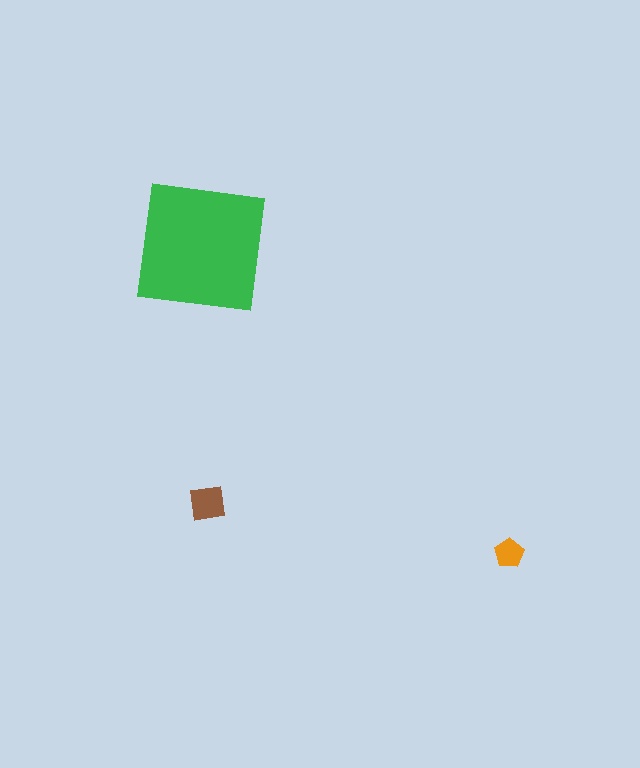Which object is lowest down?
The orange pentagon is bottommost.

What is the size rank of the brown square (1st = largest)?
2nd.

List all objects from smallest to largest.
The orange pentagon, the brown square, the green square.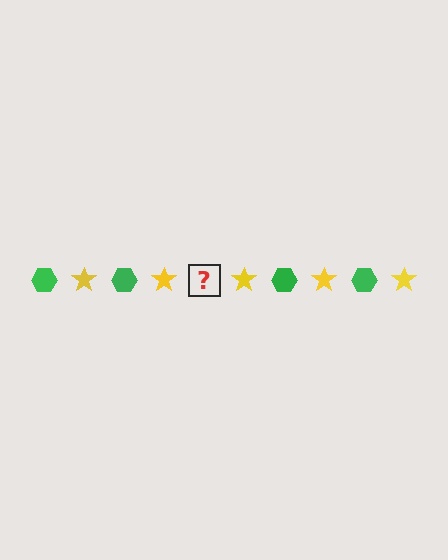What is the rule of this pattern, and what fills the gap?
The rule is that the pattern alternates between green hexagon and yellow star. The gap should be filled with a green hexagon.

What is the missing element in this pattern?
The missing element is a green hexagon.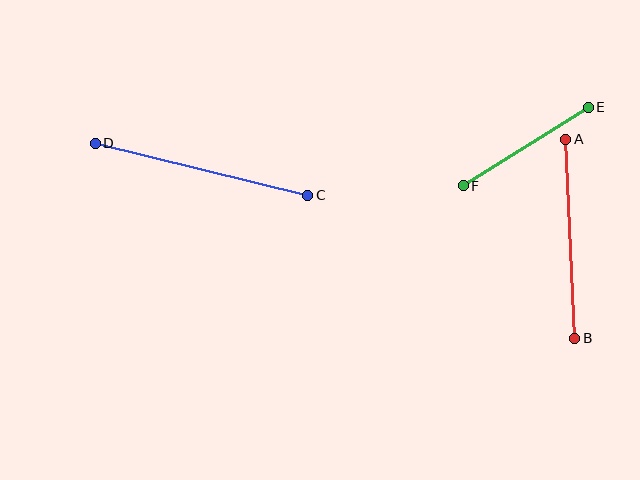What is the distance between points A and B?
The distance is approximately 199 pixels.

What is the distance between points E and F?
The distance is approximately 147 pixels.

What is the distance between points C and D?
The distance is approximately 219 pixels.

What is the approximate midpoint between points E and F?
The midpoint is at approximately (526, 146) pixels.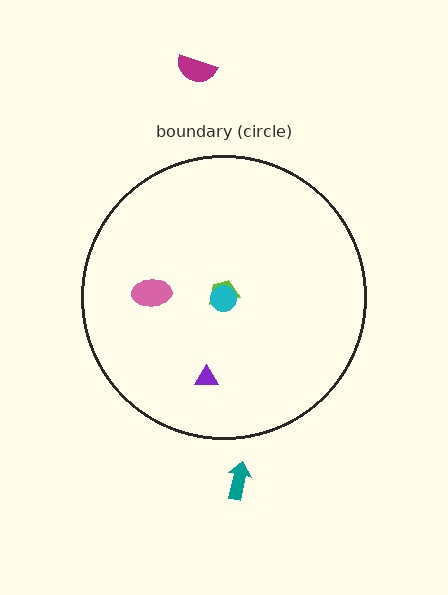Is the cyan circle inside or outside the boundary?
Inside.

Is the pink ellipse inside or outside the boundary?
Inside.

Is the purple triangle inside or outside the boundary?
Inside.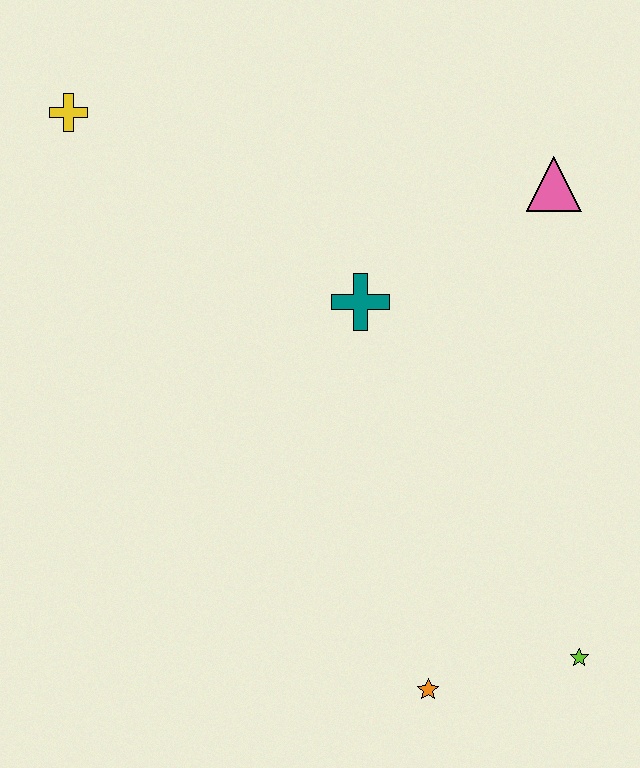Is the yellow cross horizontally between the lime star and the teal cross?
No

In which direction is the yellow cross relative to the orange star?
The yellow cross is above the orange star.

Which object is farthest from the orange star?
The yellow cross is farthest from the orange star.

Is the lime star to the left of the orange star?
No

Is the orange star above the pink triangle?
No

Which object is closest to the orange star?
The lime star is closest to the orange star.